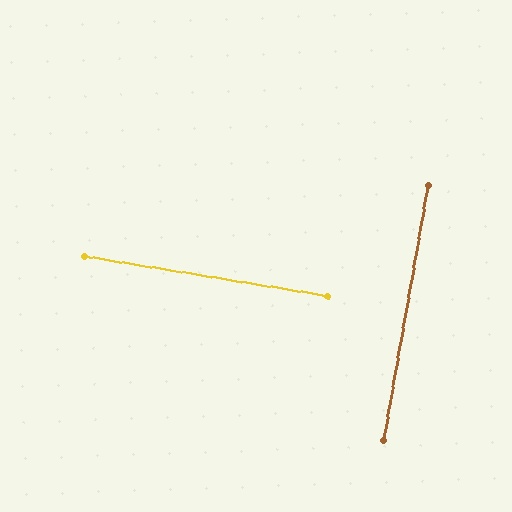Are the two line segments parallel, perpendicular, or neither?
Perpendicular — they meet at approximately 89°.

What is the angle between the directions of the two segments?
Approximately 89 degrees.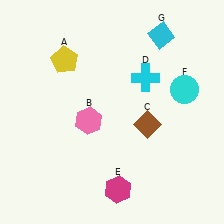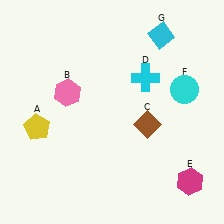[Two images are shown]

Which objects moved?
The objects that moved are: the yellow pentagon (A), the pink hexagon (B), the magenta hexagon (E).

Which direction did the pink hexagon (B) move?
The pink hexagon (B) moved up.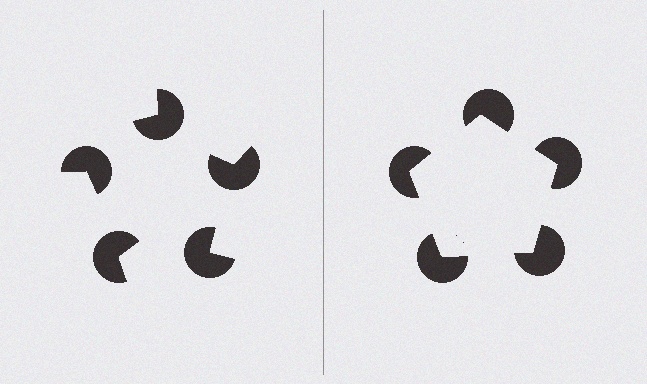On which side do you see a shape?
An illusory pentagon appears on the right side. On the left side the wedge cuts are rotated, so no coherent shape forms.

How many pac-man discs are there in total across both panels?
10 — 5 on each side.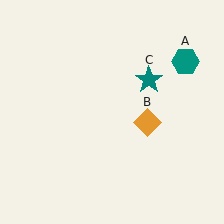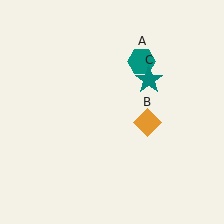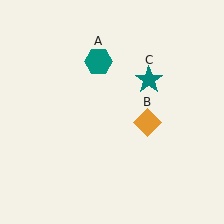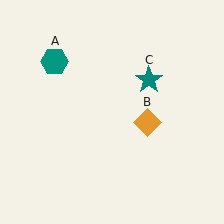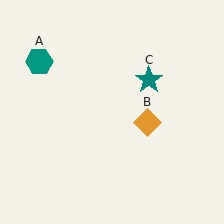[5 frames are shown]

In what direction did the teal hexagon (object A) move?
The teal hexagon (object A) moved left.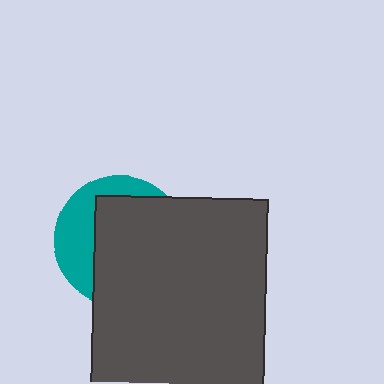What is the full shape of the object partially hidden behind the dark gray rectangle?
The partially hidden object is a teal circle.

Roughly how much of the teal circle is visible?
A small part of it is visible (roughly 35%).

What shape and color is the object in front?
The object in front is a dark gray rectangle.